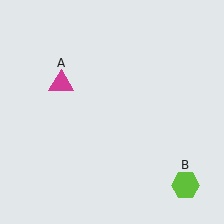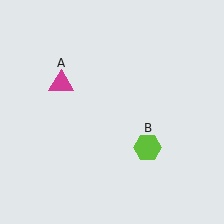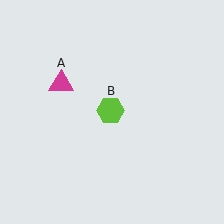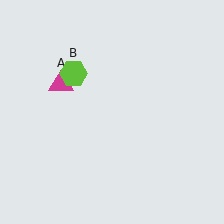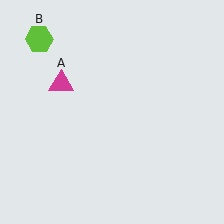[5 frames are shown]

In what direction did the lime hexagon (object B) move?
The lime hexagon (object B) moved up and to the left.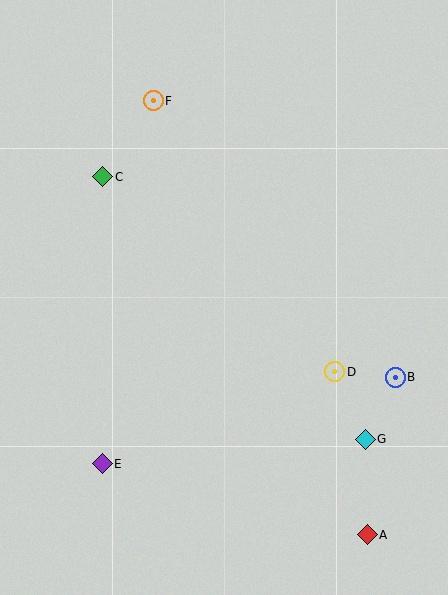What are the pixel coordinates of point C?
Point C is at (103, 177).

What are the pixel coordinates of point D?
Point D is at (335, 372).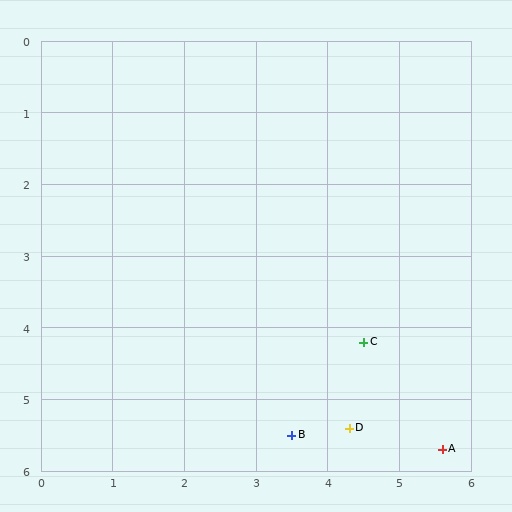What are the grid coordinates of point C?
Point C is at approximately (4.5, 4.2).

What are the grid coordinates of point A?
Point A is at approximately (5.6, 5.7).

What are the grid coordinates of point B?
Point B is at approximately (3.5, 5.5).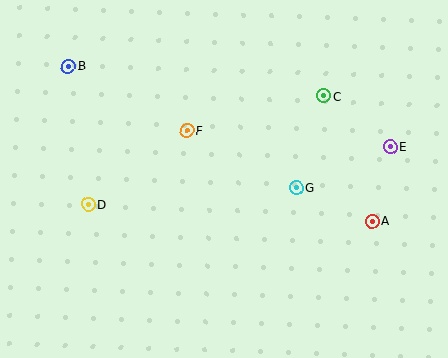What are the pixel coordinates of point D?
Point D is at (88, 205).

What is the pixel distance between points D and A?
The distance between D and A is 284 pixels.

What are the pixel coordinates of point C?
Point C is at (324, 96).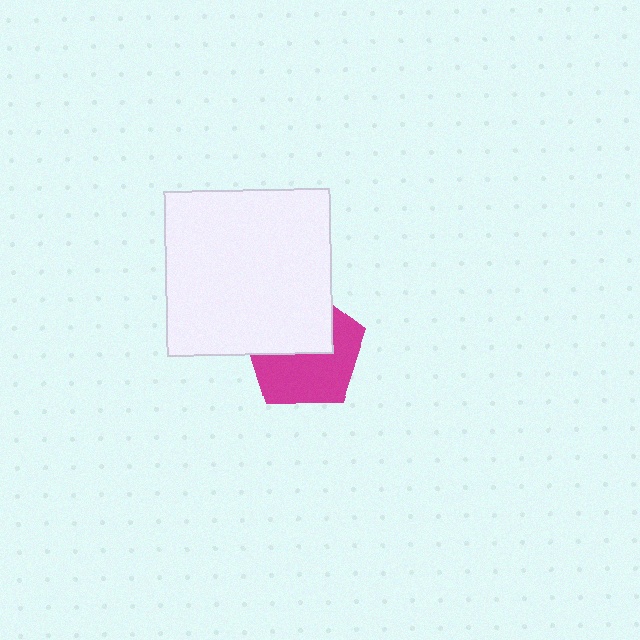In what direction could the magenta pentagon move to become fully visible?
The magenta pentagon could move down. That would shift it out from behind the white square entirely.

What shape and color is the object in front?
The object in front is a white square.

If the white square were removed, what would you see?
You would see the complete magenta pentagon.